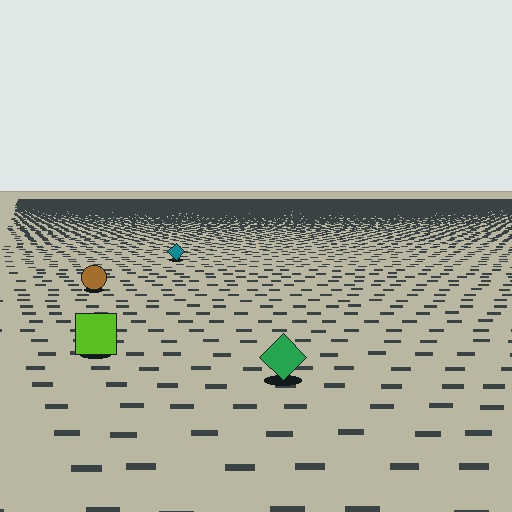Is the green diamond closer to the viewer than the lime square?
Yes. The green diamond is closer — you can tell from the texture gradient: the ground texture is coarser near it.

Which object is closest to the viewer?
The green diamond is closest. The texture marks near it are larger and more spread out.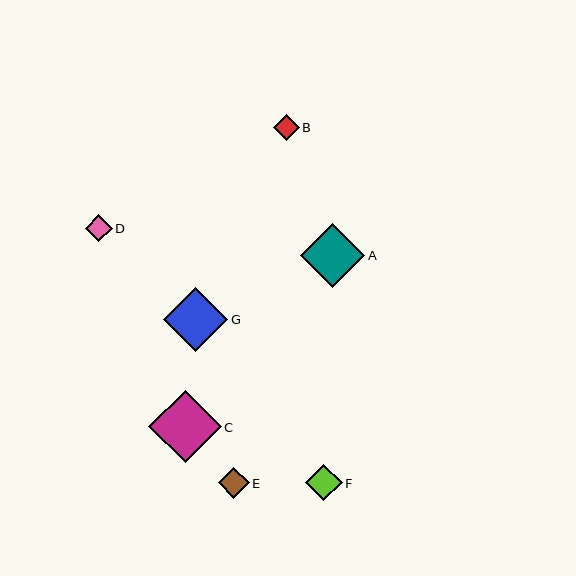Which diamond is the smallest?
Diamond B is the smallest with a size of approximately 26 pixels.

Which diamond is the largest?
Diamond C is the largest with a size of approximately 72 pixels.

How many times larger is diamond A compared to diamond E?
Diamond A is approximately 2.1 times the size of diamond E.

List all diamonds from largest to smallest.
From largest to smallest: C, A, G, F, E, D, B.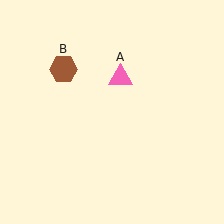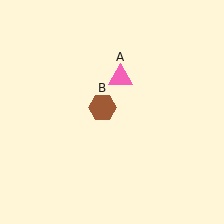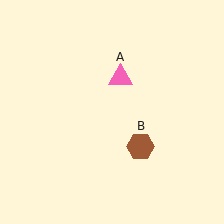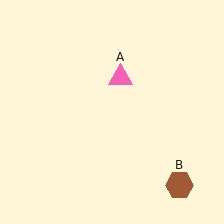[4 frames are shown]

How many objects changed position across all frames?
1 object changed position: brown hexagon (object B).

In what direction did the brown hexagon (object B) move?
The brown hexagon (object B) moved down and to the right.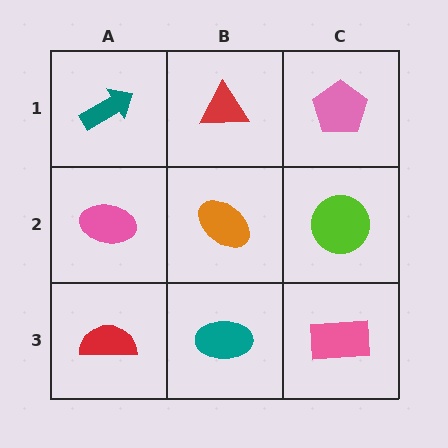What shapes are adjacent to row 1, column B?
An orange ellipse (row 2, column B), a teal arrow (row 1, column A), a pink pentagon (row 1, column C).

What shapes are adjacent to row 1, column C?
A lime circle (row 2, column C), a red triangle (row 1, column B).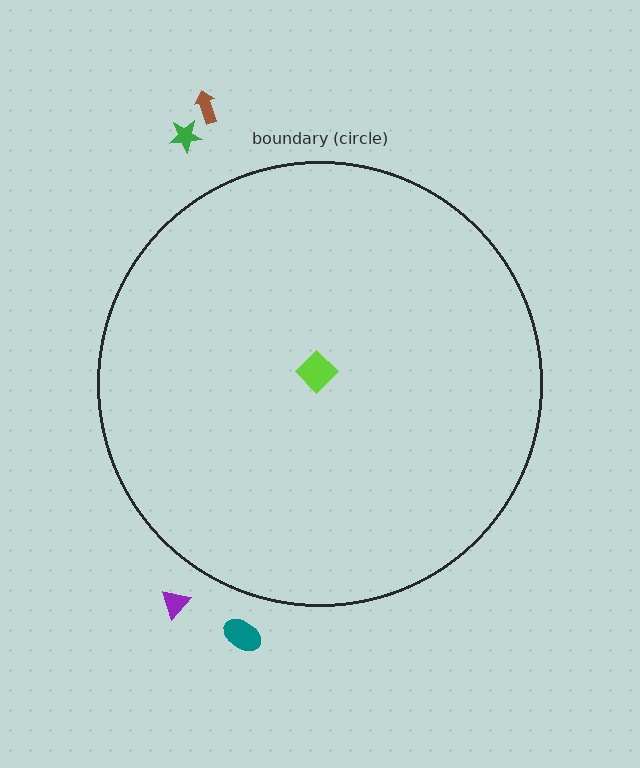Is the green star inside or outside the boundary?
Outside.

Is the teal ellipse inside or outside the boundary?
Outside.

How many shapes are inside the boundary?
1 inside, 4 outside.